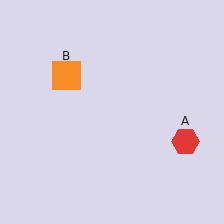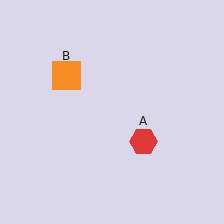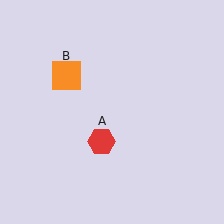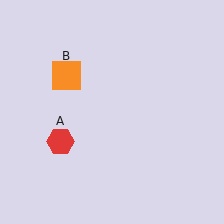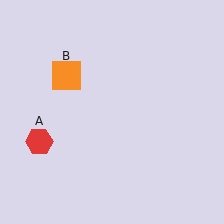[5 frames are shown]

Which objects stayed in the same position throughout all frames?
Orange square (object B) remained stationary.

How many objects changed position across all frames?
1 object changed position: red hexagon (object A).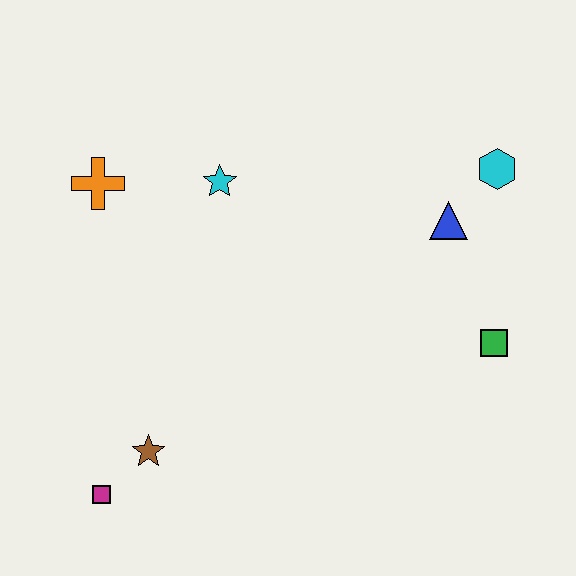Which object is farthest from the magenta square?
The cyan hexagon is farthest from the magenta square.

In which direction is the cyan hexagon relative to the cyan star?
The cyan hexagon is to the right of the cyan star.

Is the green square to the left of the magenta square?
No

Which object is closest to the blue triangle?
The cyan hexagon is closest to the blue triangle.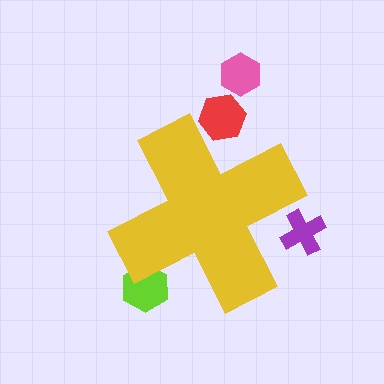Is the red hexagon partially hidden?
Yes, the red hexagon is partially hidden behind the yellow cross.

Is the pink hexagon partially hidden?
No, the pink hexagon is fully visible.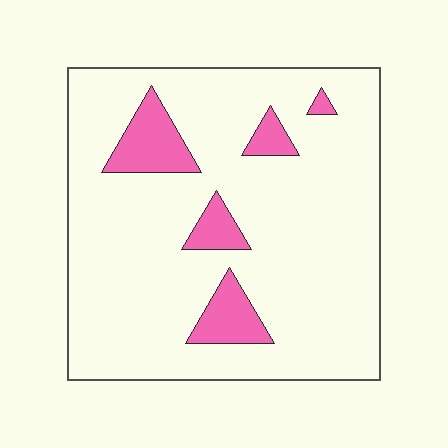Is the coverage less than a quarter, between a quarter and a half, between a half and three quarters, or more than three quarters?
Less than a quarter.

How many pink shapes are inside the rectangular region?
5.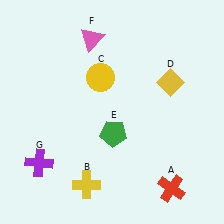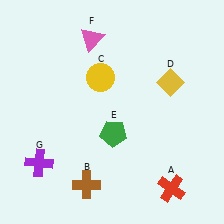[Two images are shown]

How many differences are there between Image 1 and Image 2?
There is 1 difference between the two images.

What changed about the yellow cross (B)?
In Image 1, B is yellow. In Image 2, it changed to brown.